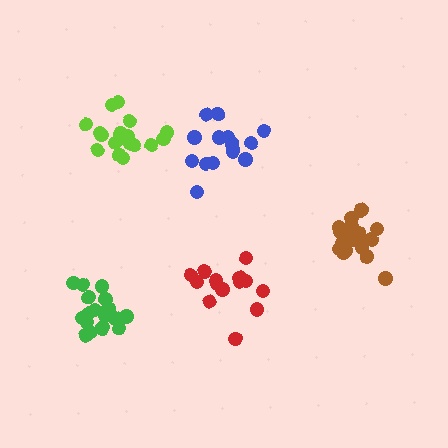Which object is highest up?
The lime cluster is topmost.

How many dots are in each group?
Group 1: 19 dots, Group 2: 19 dots, Group 3: 16 dots, Group 4: 19 dots, Group 5: 14 dots (87 total).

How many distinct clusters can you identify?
There are 5 distinct clusters.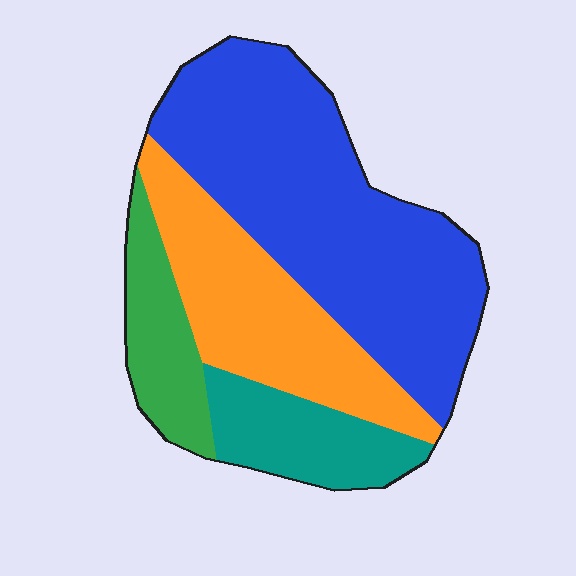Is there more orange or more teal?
Orange.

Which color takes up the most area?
Blue, at roughly 50%.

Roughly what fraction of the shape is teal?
Teal covers about 15% of the shape.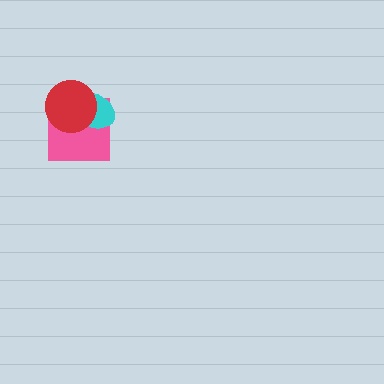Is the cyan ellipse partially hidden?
Yes, it is partially covered by another shape.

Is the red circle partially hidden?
No, no other shape covers it.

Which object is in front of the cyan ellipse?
The red circle is in front of the cyan ellipse.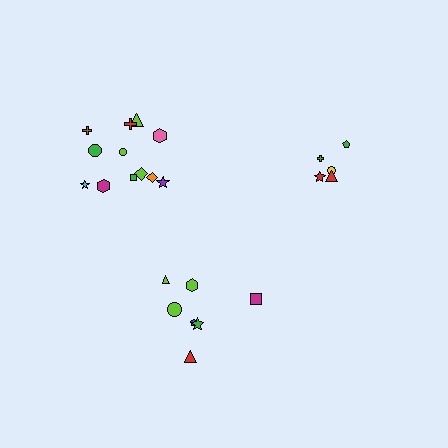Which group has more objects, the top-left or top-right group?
The top-left group.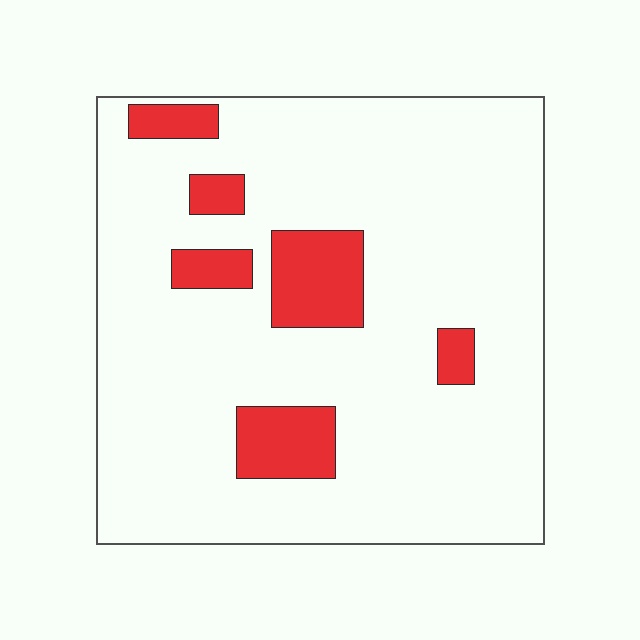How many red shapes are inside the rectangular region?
6.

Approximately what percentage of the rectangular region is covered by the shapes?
Approximately 15%.